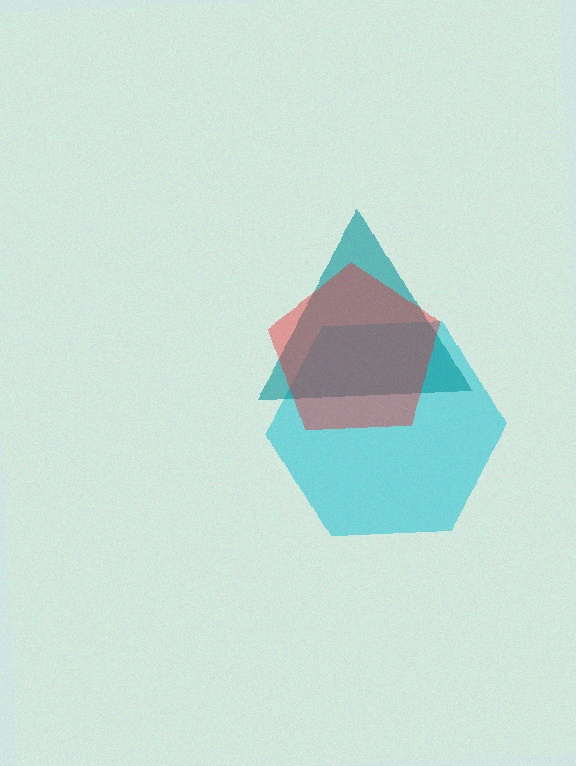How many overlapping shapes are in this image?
There are 3 overlapping shapes in the image.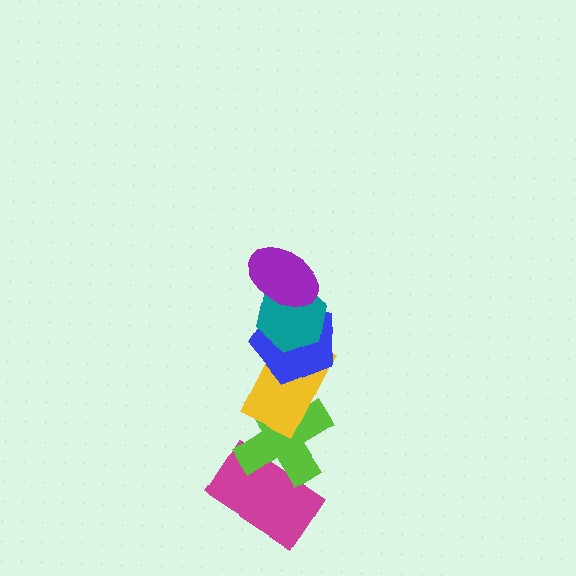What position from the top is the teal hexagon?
The teal hexagon is 2nd from the top.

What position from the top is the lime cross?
The lime cross is 5th from the top.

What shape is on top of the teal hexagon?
The purple ellipse is on top of the teal hexagon.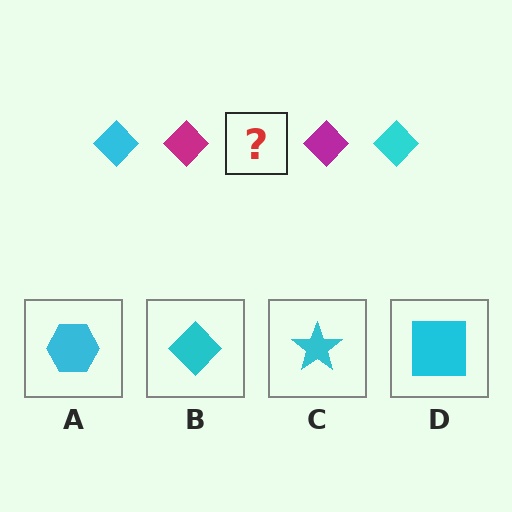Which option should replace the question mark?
Option B.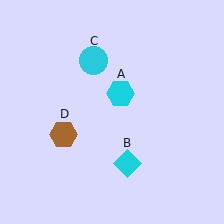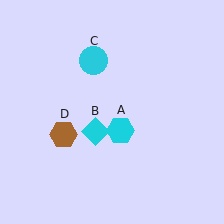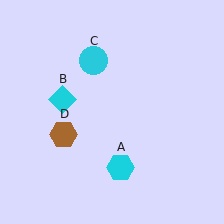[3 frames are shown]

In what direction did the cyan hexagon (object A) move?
The cyan hexagon (object A) moved down.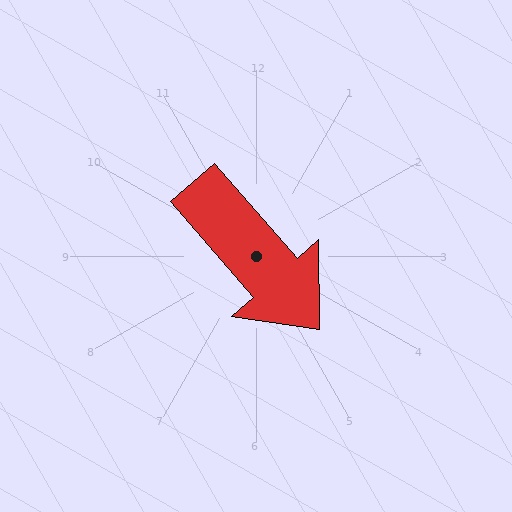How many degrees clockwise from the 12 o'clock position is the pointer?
Approximately 139 degrees.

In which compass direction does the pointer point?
Southeast.